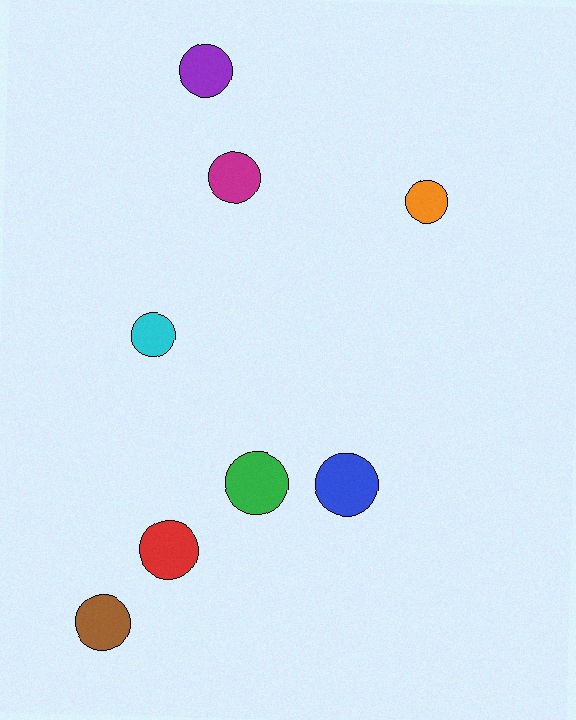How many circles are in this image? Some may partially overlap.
There are 8 circles.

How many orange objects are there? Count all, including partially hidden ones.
There is 1 orange object.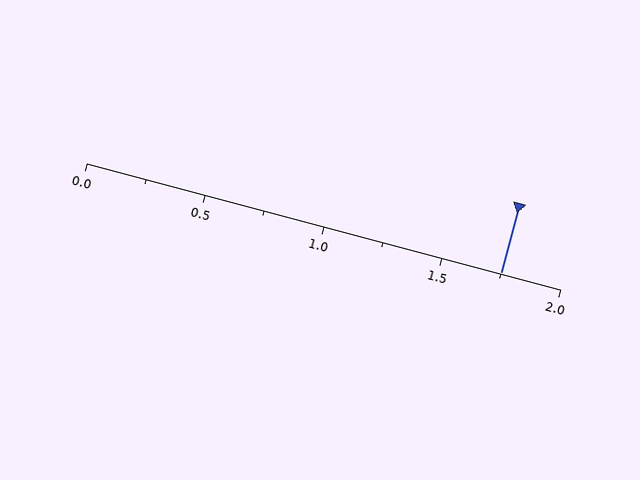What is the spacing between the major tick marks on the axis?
The major ticks are spaced 0.5 apart.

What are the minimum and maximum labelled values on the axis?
The axis runs from 0.0 to 2.0.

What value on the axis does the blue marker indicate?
The marker indicates approximately 1.75.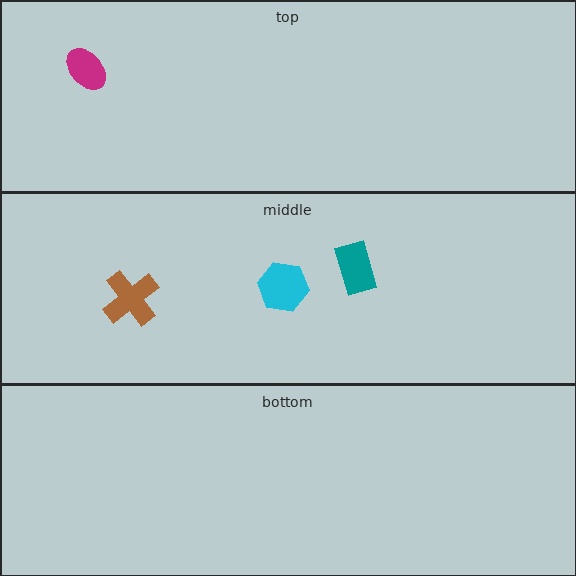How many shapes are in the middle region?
3.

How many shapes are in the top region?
1.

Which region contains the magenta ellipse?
The top region.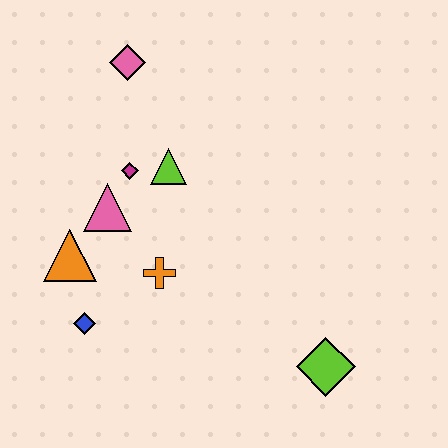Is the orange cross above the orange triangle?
No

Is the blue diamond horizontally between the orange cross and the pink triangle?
No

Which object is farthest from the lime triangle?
The lime diamond is farthest from the lime triangle.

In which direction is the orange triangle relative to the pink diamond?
The orange triangle is below the pink diamond.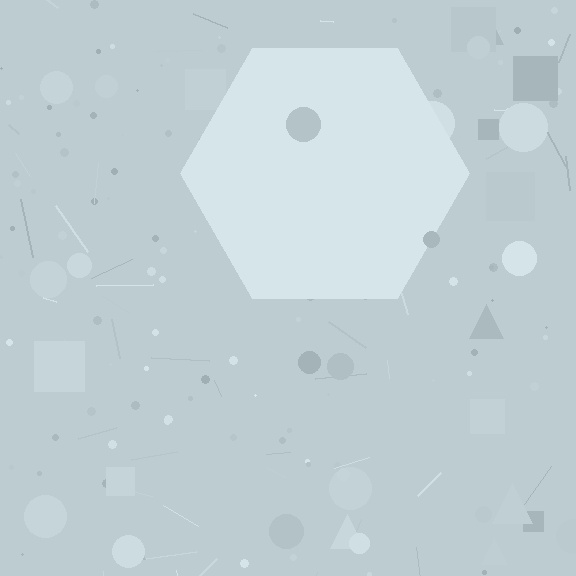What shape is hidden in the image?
A hexagon is hidden in the image.